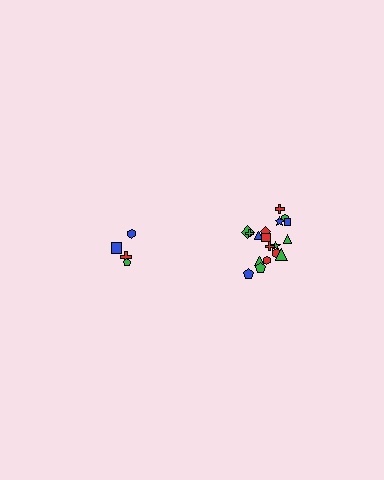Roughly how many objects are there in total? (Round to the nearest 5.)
Roughly 20 objects in total.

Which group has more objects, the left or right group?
The right group.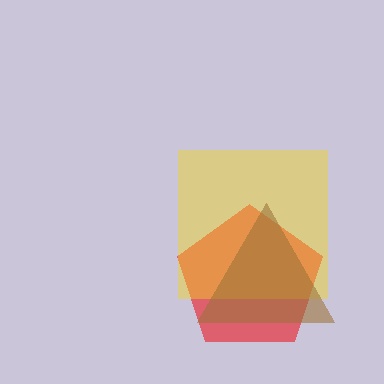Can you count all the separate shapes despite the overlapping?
Yes, there are 3 separate shapes.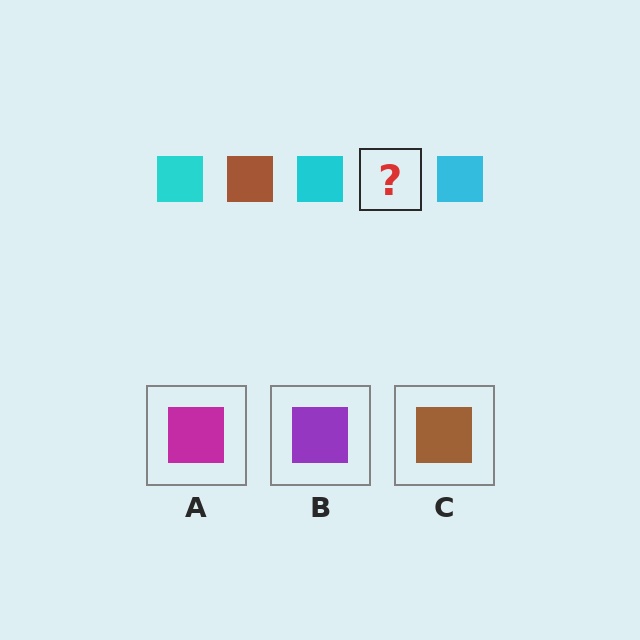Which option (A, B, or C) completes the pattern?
C.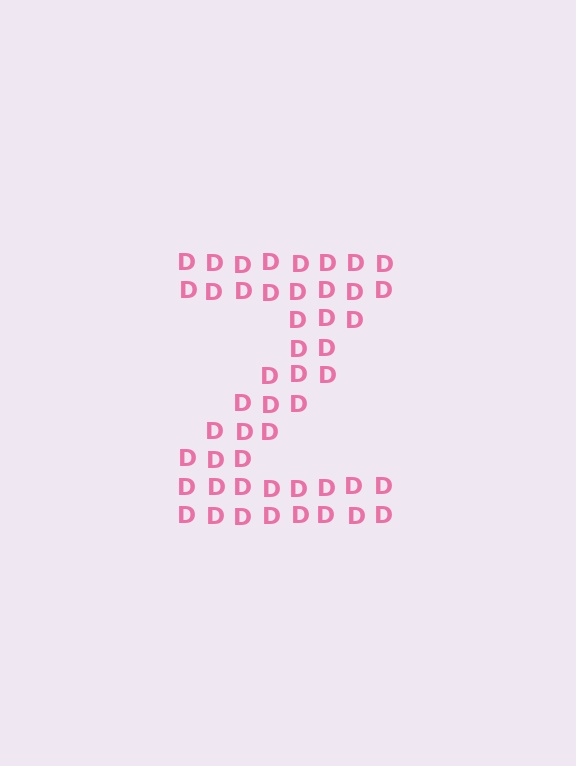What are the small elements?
The small elements are letter D's.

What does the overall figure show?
The overall figure shows the letter Z.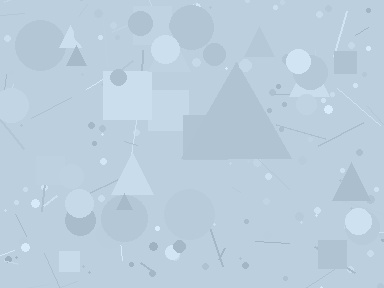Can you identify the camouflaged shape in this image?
The camouflaged shape is a triangle.